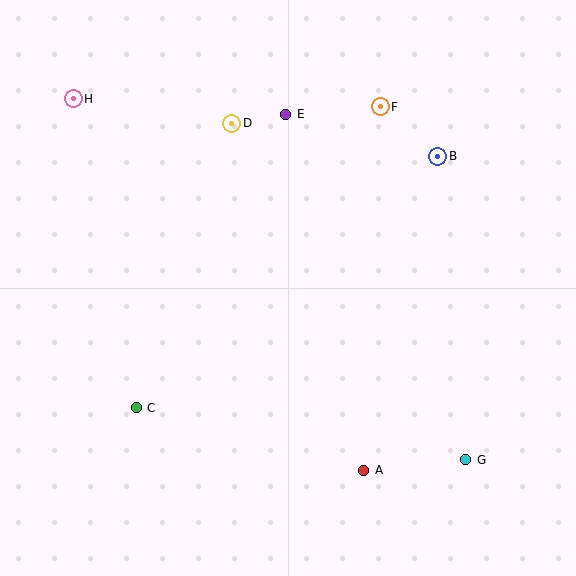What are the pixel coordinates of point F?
Point F is at (380, 107).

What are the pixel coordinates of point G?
Point G is at (466, 460).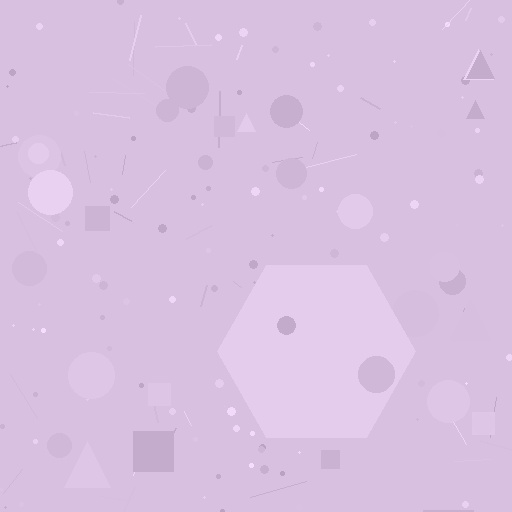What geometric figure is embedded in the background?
A hexagon is embedded in the background.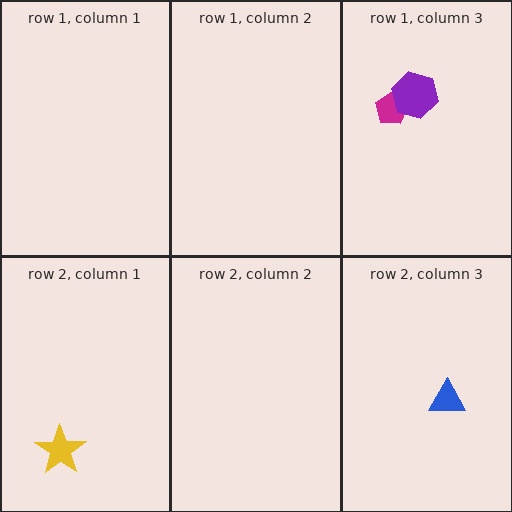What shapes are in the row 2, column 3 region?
The blue triangle.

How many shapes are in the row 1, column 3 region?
2.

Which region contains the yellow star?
The row 2, column 1 region.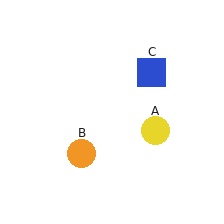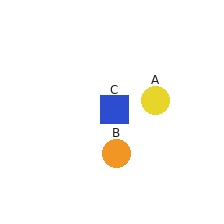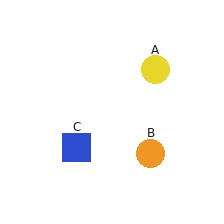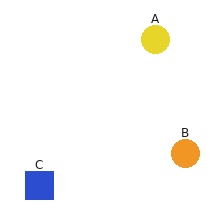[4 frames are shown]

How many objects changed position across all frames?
3 objects changed position: yellow circle (object A), orange circle (object B), blue square (object C).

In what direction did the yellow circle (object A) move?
The yellow circle (object A) moved up.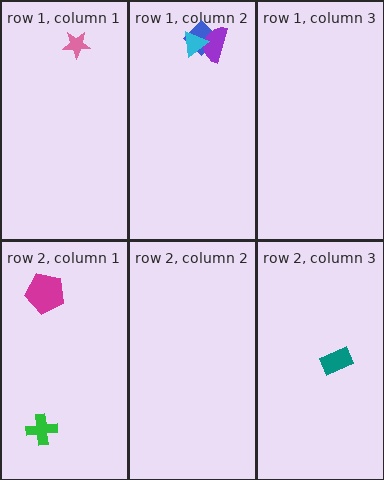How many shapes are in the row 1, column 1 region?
1.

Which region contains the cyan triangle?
The row 1, column 2 region.